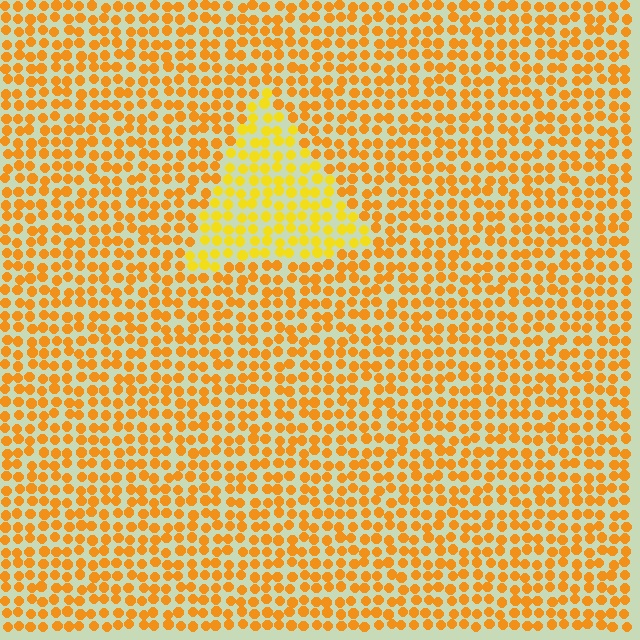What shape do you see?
I see a triangle.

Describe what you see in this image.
The image is filled with small orange elements in a uniform arrangement. A triangle-shaped region is visible where the elements are tinted to a slightly different hue, forming a subtle color boundary.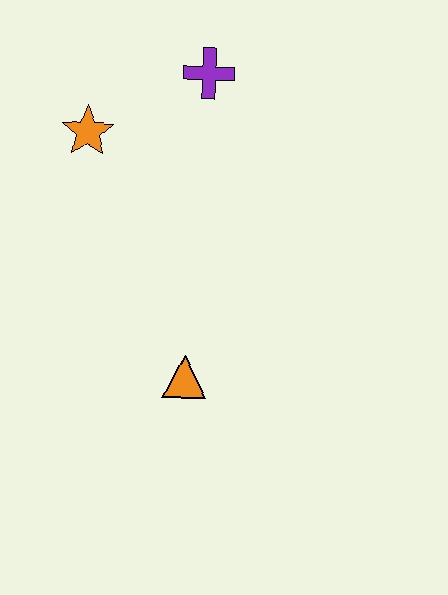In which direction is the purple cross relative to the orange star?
The purple cross is to the right of the orange star.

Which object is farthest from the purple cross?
The orange triangle is farthest from the purple cross.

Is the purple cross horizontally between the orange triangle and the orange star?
No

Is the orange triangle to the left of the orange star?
No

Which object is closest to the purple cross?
The orange star is closest to the purple cross.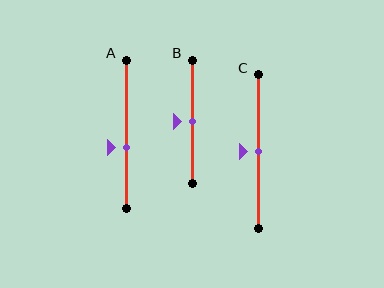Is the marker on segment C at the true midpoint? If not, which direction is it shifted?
Yes, the marker on segment C is at the true midpoint.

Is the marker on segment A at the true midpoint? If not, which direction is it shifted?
No, the marker on segment A is shifted downward by about 9% of the segment length.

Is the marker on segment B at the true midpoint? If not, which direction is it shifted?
Yes, the marker on segment B is at the true midpoint.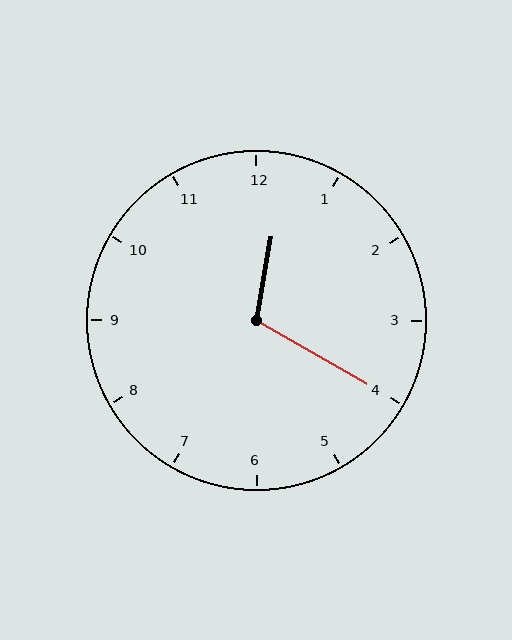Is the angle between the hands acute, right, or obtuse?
It is obtuse.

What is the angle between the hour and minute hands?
Approximately 110 degrees.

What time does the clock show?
12:20.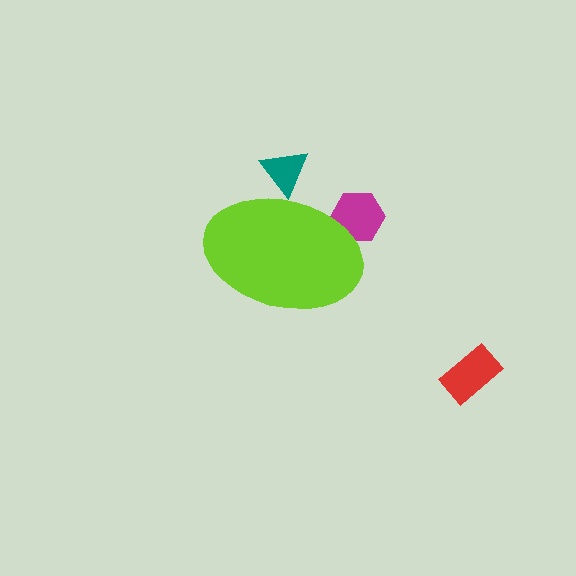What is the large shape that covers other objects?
A lime ellipse.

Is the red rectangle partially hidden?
No, the red rectangle is fully visible.